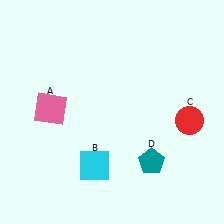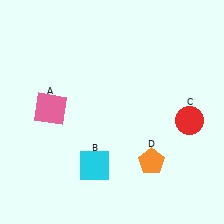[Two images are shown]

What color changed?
The pentagon (D) changed from teal in Image 1 to orange in Image 2.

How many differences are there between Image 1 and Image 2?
There is 1 difference between the two images.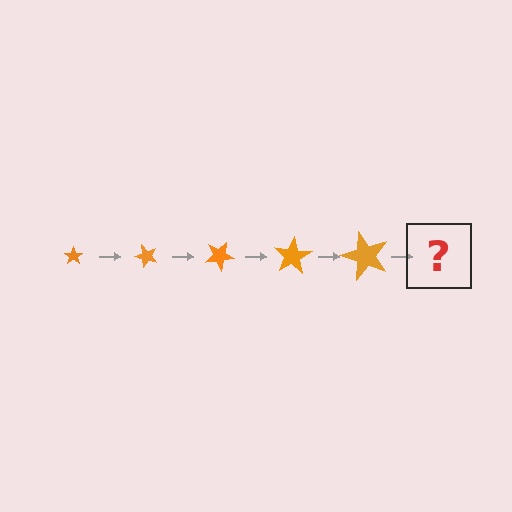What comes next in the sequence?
The next element should be a star, larger than the previous one and rotated 250 degrees from the start.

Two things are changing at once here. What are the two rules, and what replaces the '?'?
The two rules are that the star grows larger each step and it rotates 50 degrees each step. The '?' should be a star, larger than the previous one and rotated 250 degrees from the start.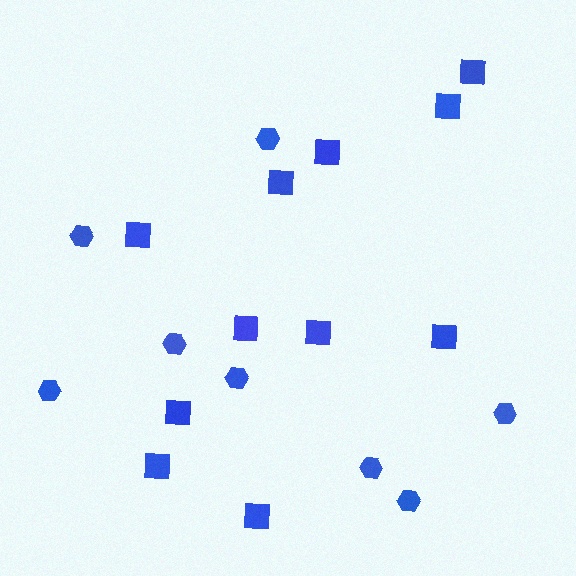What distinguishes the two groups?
There are 2 groups: one group of squares (11) and one group of hexagons (8).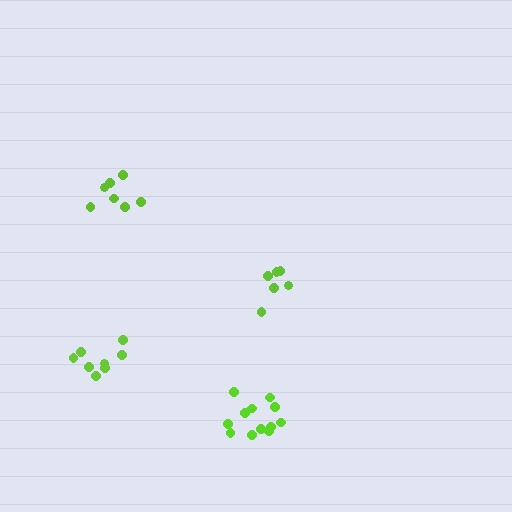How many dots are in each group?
Group 1: 7 dots, Group 2: 8 dots, Group 3: 6 dots, Group 4: 12 dots (33 total).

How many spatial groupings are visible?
There are 4 spatial groupings.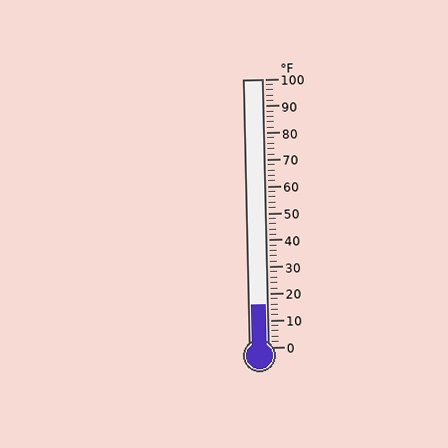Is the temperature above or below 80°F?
The temperature is below 80°F.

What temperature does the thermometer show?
The thermometer shows approximately 16°F.